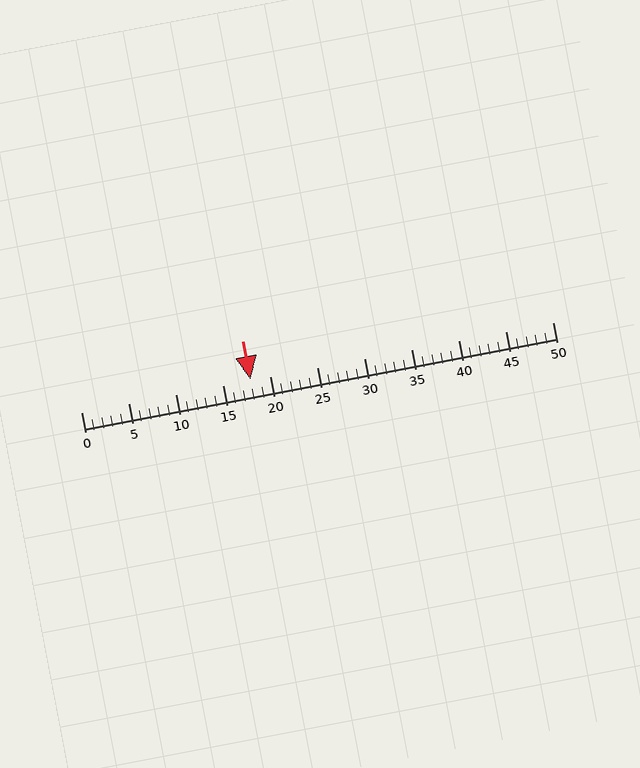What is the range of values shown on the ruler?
The ruler shows values from 0 to 50.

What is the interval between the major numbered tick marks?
The major tick marks are spaced 5 units apart.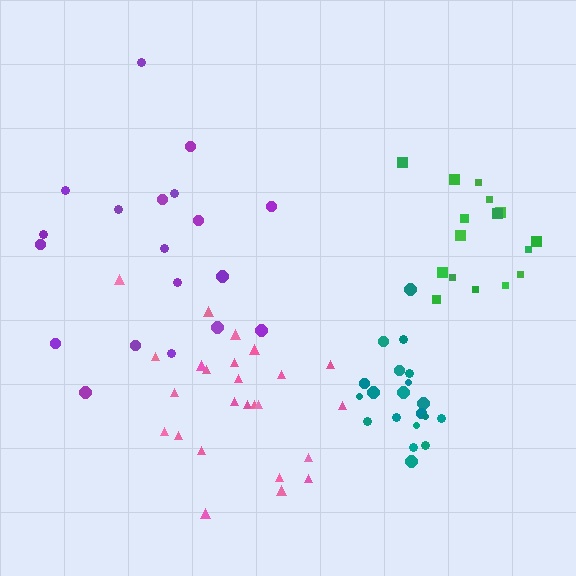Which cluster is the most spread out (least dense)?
Purple.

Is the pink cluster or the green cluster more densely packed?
Pink.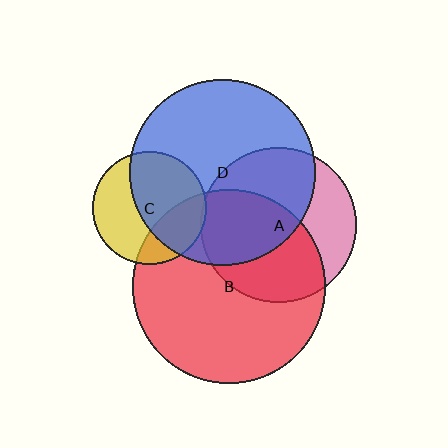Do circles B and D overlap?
Yes.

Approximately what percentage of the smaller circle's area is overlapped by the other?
Approximately 30%.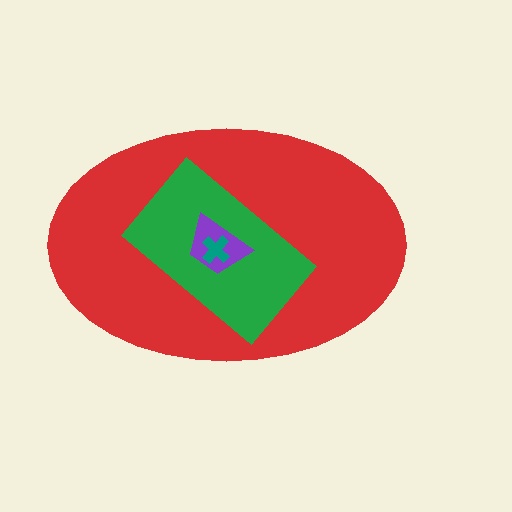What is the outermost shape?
The red ellipse.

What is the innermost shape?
The teal cross.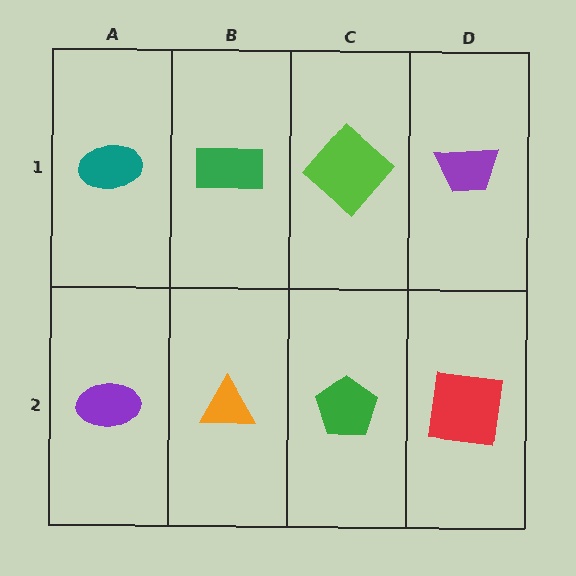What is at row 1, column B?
A green rectangle.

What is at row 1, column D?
A purple trapezoid.